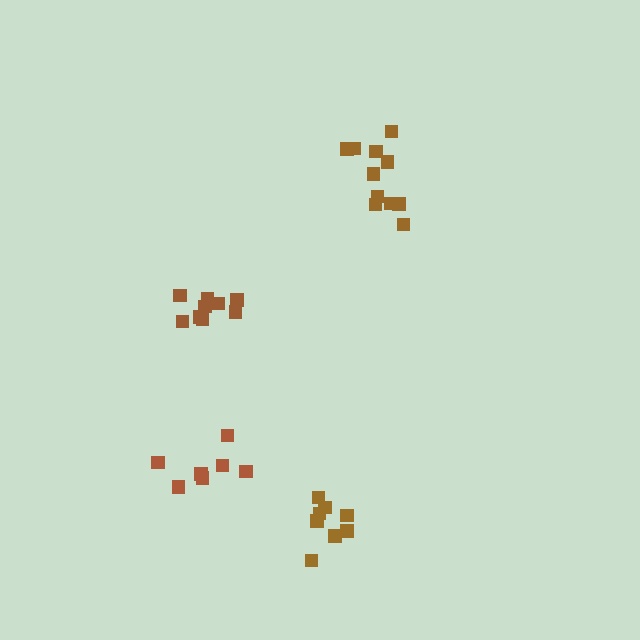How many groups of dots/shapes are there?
There are 4 groups.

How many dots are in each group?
Group 1: 7 dots, Group 2: 9 dots, Group 3: 8 dots, Group 4: 11 dots (35 total).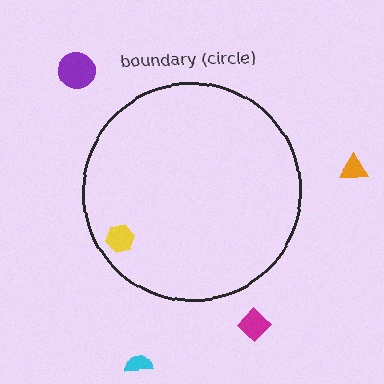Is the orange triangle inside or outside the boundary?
Outside.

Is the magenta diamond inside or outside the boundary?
Outside.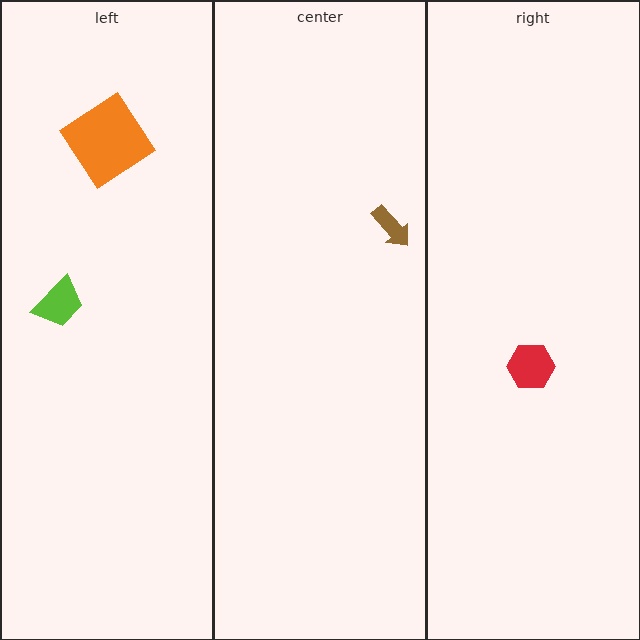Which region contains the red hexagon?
The right region.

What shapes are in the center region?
The brown arrow.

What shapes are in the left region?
The lime trapezoid, the orange diamond.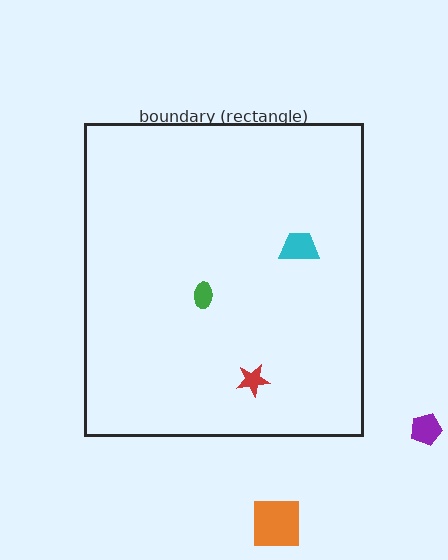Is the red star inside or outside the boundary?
Inside.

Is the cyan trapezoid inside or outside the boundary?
Inside.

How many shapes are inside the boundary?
3 inside, 2 outside.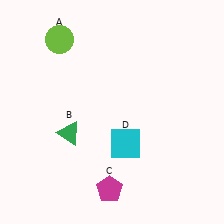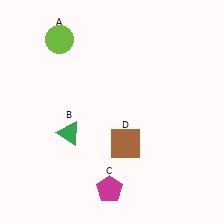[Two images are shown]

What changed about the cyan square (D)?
In Image 1, D is cyan. In Image 2, it changed to brown.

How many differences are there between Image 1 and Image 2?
There is 1 difference between the two images.